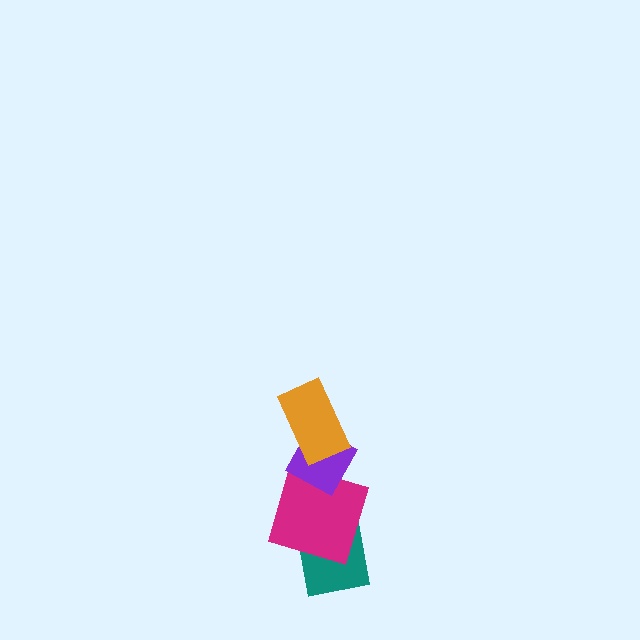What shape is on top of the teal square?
The magenta square is on top of the teal square.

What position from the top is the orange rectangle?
The orange rectangle is 1st from the top.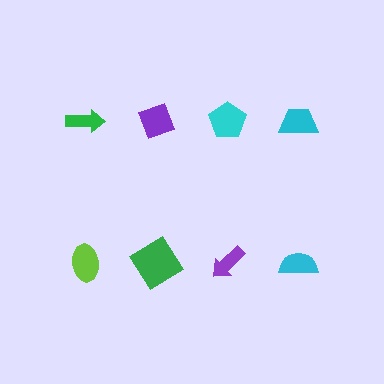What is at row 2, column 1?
A lime ellipse.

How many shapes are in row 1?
4 shapes.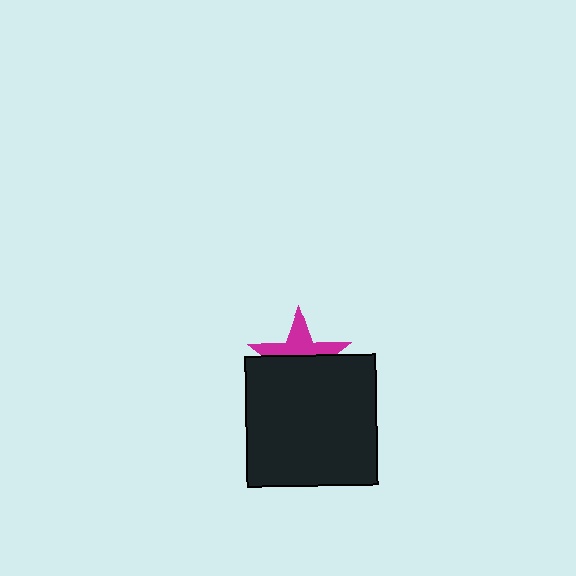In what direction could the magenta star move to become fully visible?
The magenta star could move up. That would shift it out from behind the black square entirely.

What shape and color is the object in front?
The object in front is a black square.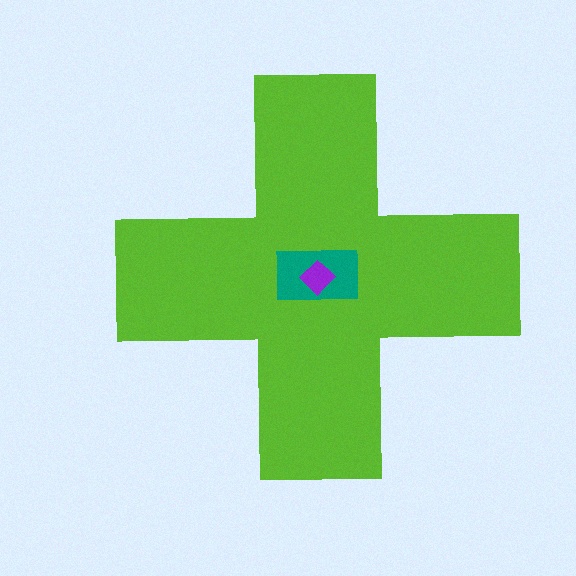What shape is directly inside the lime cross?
The teal rectangle.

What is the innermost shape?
The purple diamond.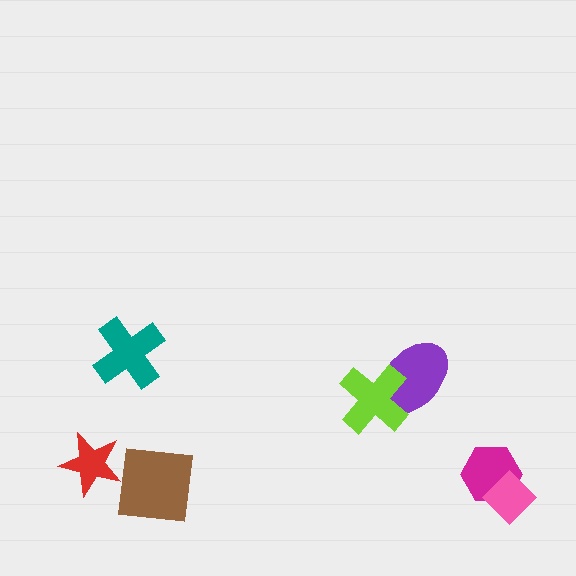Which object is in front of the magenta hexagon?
The pink diamond is in front of the magenta hexagon.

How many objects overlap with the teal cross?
0 objects overlap with the teal cross.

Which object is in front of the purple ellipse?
The lime cross is in front of the purple ellipse.